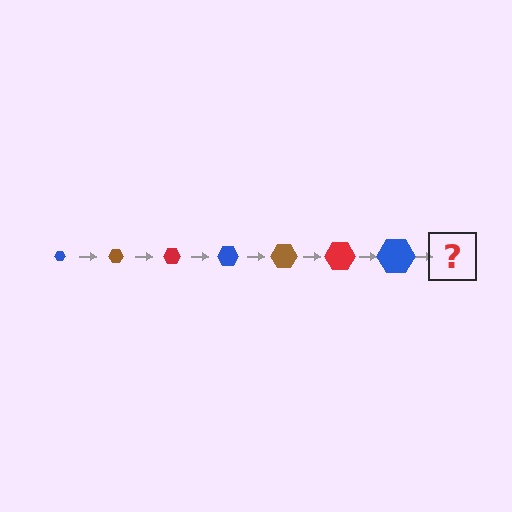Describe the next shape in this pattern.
It should be a brown hexagon, larger than the previous one.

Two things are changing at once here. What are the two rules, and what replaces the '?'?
The two rules are that the hexagon grows larger each step and the color cycles through blue, brown, and red. The '?' should be a brown hexagon, larger than the previous one.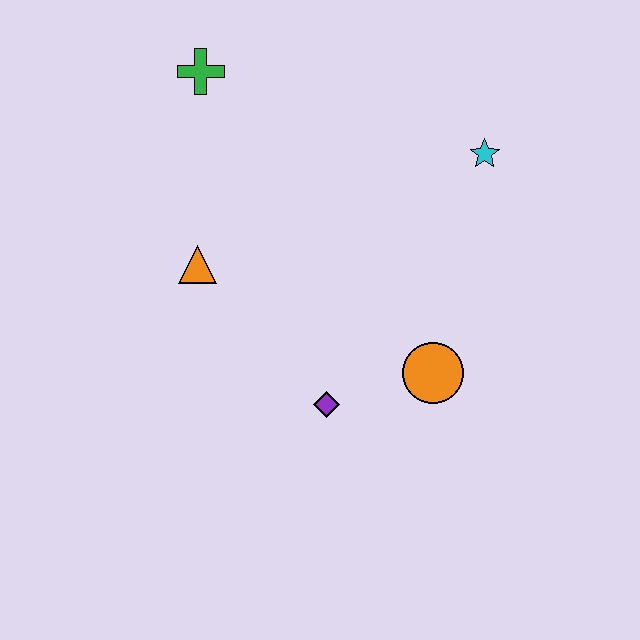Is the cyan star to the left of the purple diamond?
No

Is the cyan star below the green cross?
Yes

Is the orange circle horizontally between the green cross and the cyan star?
Yes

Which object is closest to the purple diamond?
The orange circle is closest to the purple diamond.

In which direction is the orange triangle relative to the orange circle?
The orange triangle is to the left of the orange circle.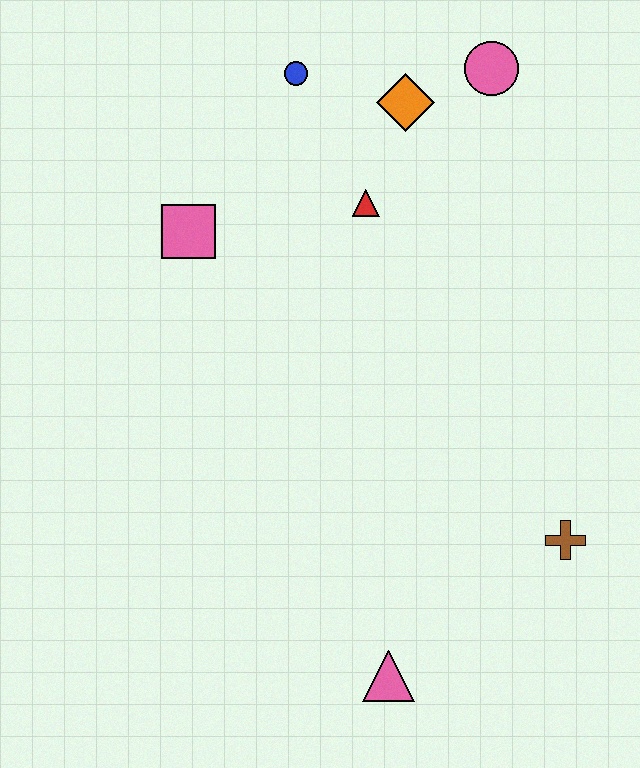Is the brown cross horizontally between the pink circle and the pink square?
No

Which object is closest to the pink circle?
The orange diamond is closest to the pink circle.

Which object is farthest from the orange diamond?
The pink triangle is farthest from the orange diamond.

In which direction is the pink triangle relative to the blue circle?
The pink triangle is below the blue circle.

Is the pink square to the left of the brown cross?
Yes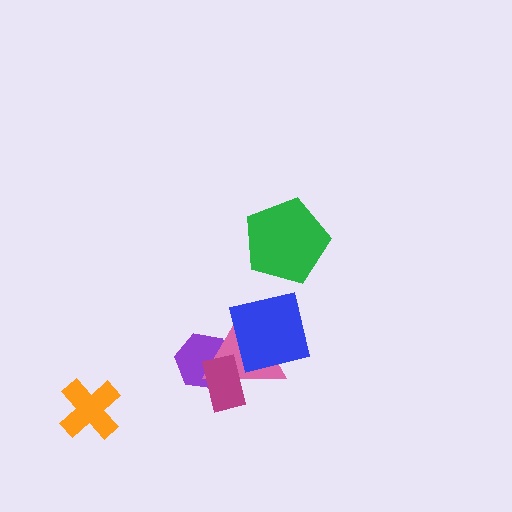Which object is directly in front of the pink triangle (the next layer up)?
The magenta rectangle is directly in front of the pink triangle.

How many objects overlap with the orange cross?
0 objects overlap with the orange cross.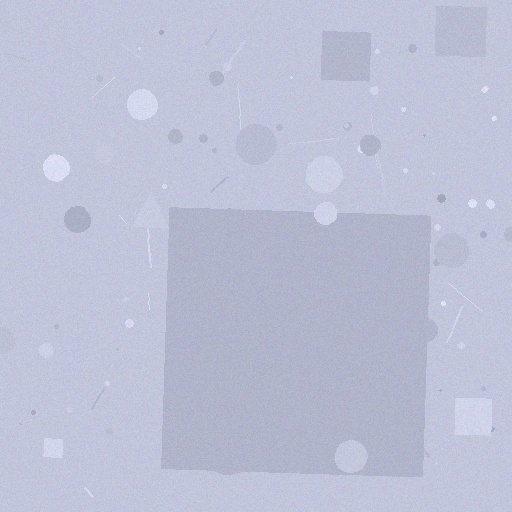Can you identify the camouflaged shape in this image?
The camouflaged shape is a square.